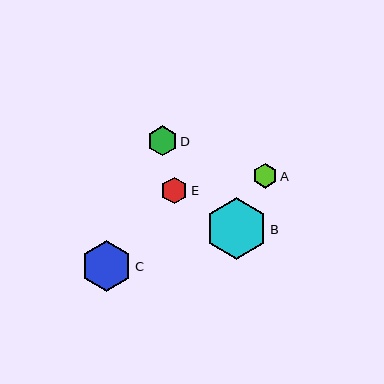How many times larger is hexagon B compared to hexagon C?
Hexagon B is approximately 1.2 times the size of hexagon C.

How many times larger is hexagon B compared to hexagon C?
Hexagon B is approximately 1.2 times the size of hexagon C.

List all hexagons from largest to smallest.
From largest to smallest: B, C, D, E, A.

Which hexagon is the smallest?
Hexagon A is the smallest with a size of approximately 24 pixels.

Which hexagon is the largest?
Hexagon B is the largest with a size of approximately 61 pixels.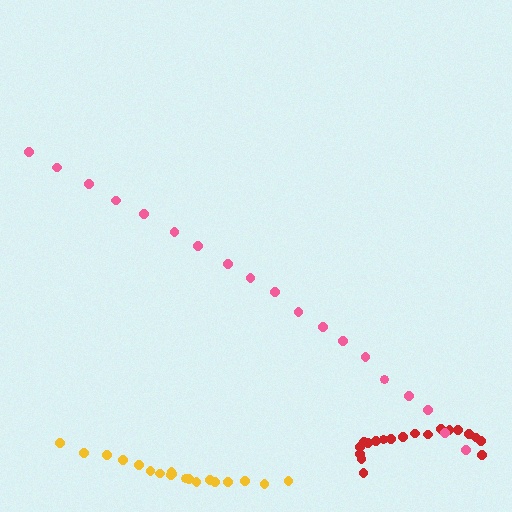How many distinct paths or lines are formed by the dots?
There are 3 distinct paths.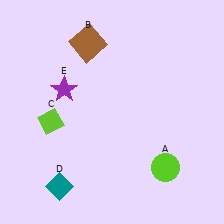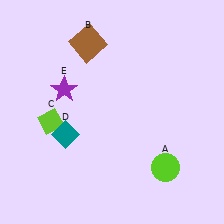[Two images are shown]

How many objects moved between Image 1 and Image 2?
1 object moved between the two images.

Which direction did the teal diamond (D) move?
The teal diamond (D) moved up.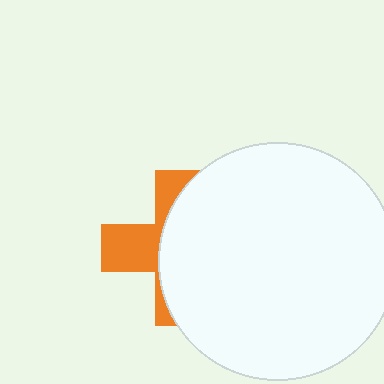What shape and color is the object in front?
The object in front is a white circle.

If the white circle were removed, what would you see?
You would see the complete orange cross.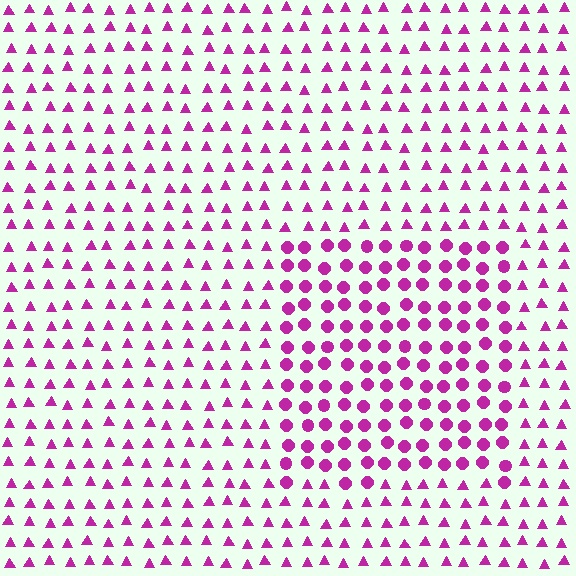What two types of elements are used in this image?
The image uses circles inside the rectangle region and triangles outside it.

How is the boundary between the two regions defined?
The boundary is defined by a change in element shape: circles inside vs. triangles outside. All elements share the same color and spacing.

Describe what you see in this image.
The image is filled with small magenta elements arranged in a uniform grid. A rectangle-shaped region contains circles, while the surrounding area contains triangles. The boundary is defined purely by the change in element shape.